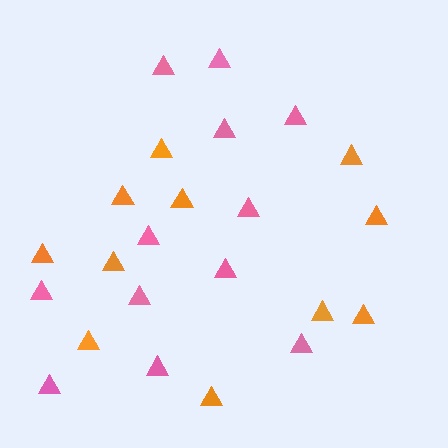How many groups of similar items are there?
There are 2 groups: one group of pink triangles (12) and one group of orange triangles (11).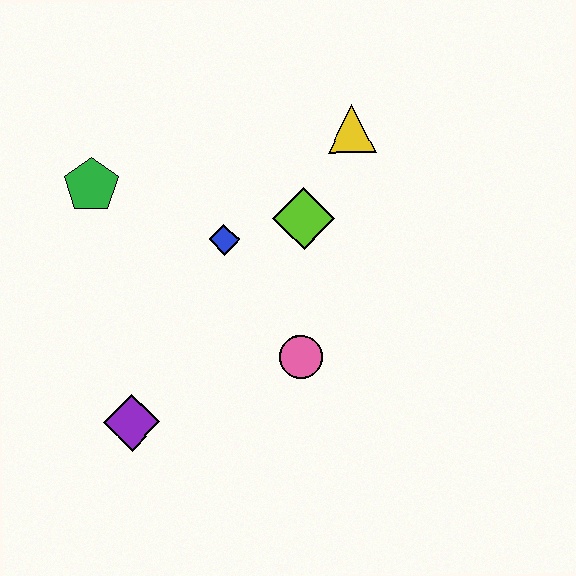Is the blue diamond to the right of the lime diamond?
No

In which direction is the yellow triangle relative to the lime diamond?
The yellow triangle is above the lime diamond.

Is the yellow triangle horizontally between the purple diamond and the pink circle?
No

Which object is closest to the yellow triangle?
The lime diamond is closest to the yellow triangle.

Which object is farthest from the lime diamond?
The purple diamond is farthest from the lime diamond.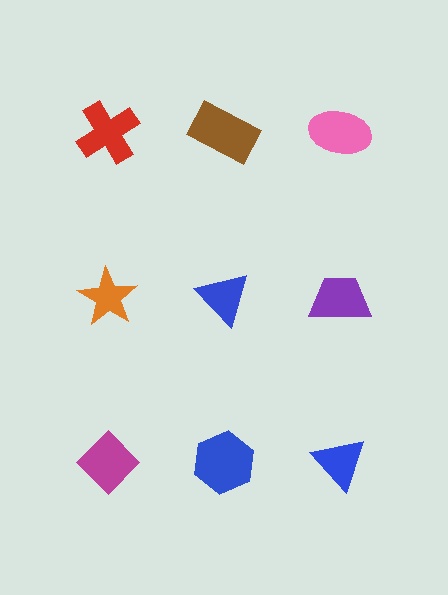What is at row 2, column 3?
A purple trapezoid.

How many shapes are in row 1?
3 shapes.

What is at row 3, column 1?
A magenta diamond.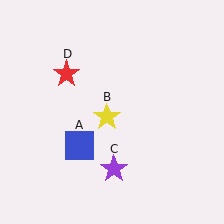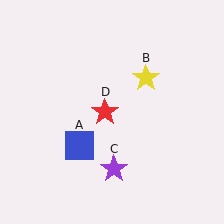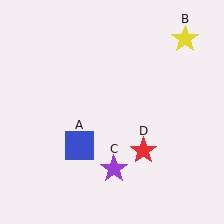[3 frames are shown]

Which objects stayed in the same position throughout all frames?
Blue square (object A) and purple star (object C) remained stationary.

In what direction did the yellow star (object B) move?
The yellow star (object B) moved up and to the right.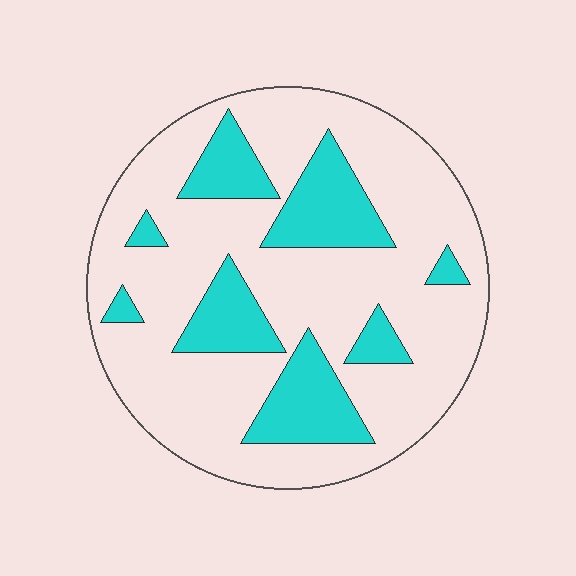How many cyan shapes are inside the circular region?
8.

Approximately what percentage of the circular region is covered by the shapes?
Approximately 25%.